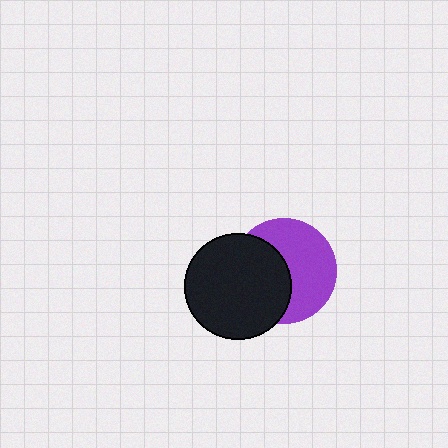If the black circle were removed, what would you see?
You would see the complete purple circle.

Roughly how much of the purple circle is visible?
About half of it is visible (roughly 55%).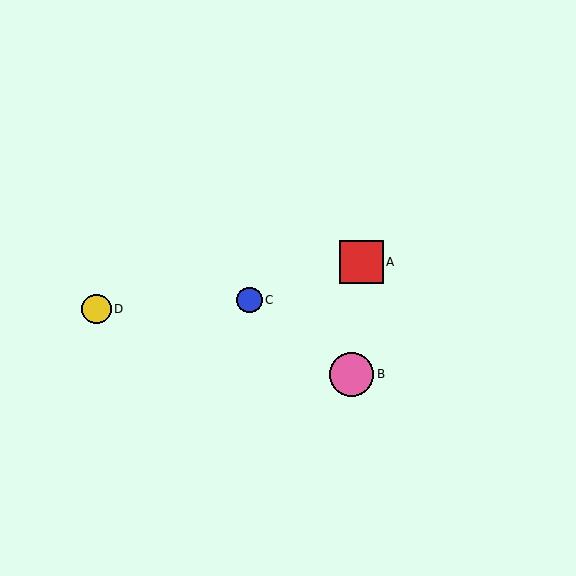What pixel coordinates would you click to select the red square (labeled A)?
Click at (361, 262) to select the red square A.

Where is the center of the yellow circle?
The center of the yellow circle is at (96, 309).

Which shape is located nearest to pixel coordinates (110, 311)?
The yellow circle (labeled D) at (96, 309) is nearest to that location.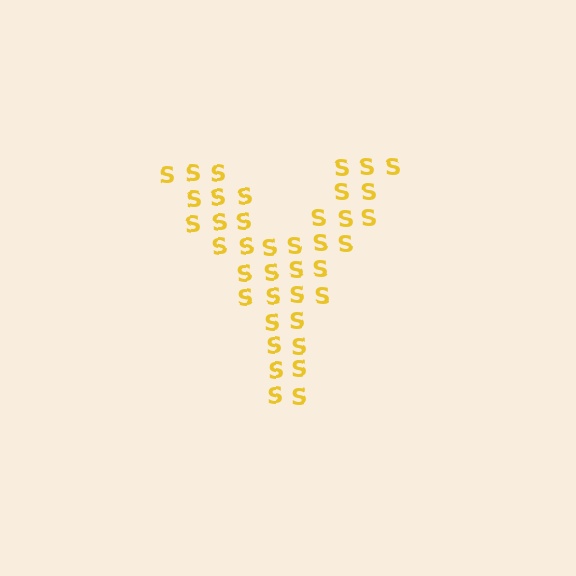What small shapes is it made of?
It is made of small letter S's.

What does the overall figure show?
The overall figure shows the letter Y.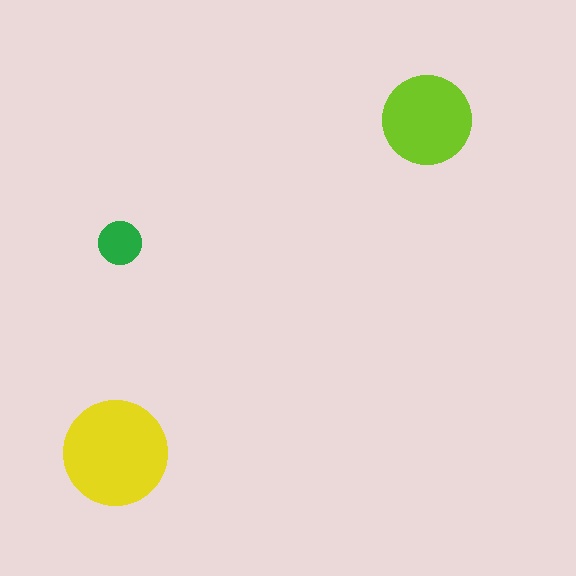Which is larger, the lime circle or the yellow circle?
The yellow one.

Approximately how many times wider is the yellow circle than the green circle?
About 2.5 times wider.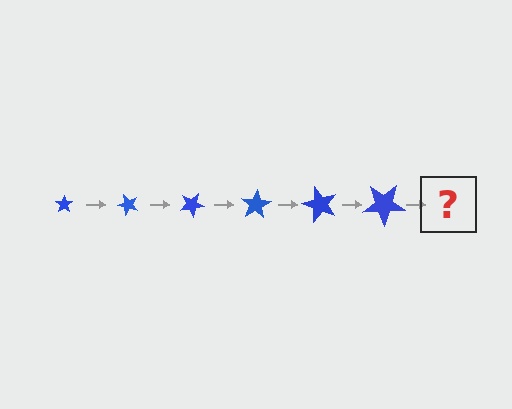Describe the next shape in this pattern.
It should be a star, larger than the previous one and rotated 300 degrees from the start.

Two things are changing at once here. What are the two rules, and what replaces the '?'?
The two rules are that the star grows larger each step and it rotates 50 degrees each step. The '?' should be a star, larger than the previous one and rotated 300 degrees from the start.